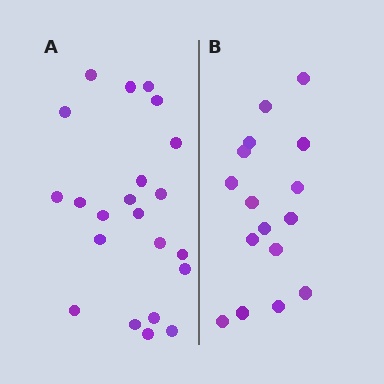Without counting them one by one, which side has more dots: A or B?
Region A (the left region) has more dots.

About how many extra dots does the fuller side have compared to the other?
Region A has about 6 more dots than region B.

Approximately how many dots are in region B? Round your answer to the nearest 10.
About 20 dots. (The exact count is 16, which rounds to 20.)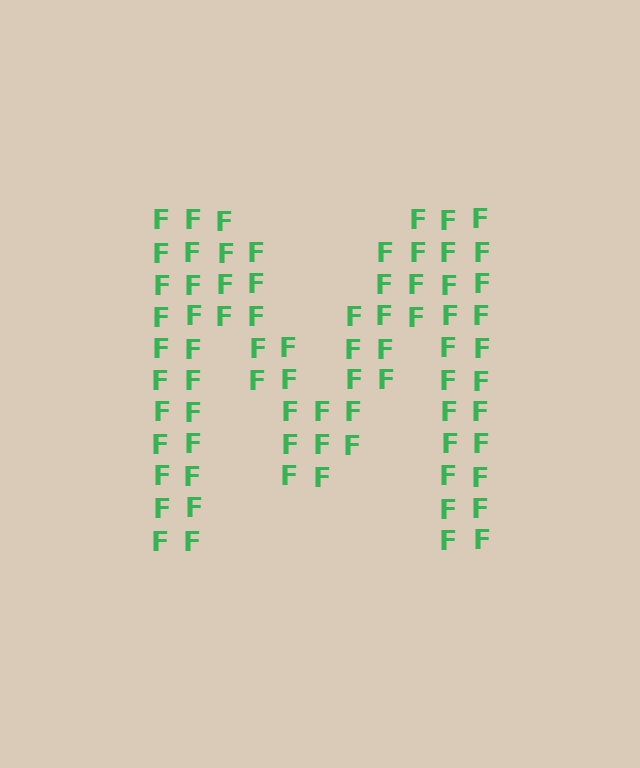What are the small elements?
The small elements are letter F's.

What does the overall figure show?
The overall figure shows the letter M.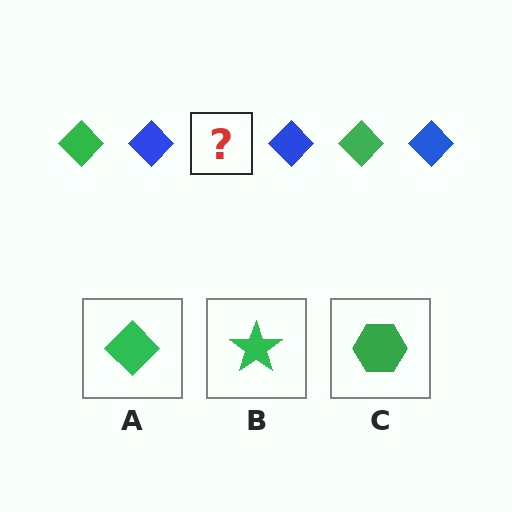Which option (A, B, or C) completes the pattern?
A.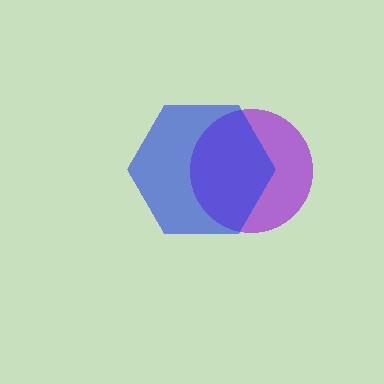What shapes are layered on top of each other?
The layered shapes are: a purple circle, a blue hexagon.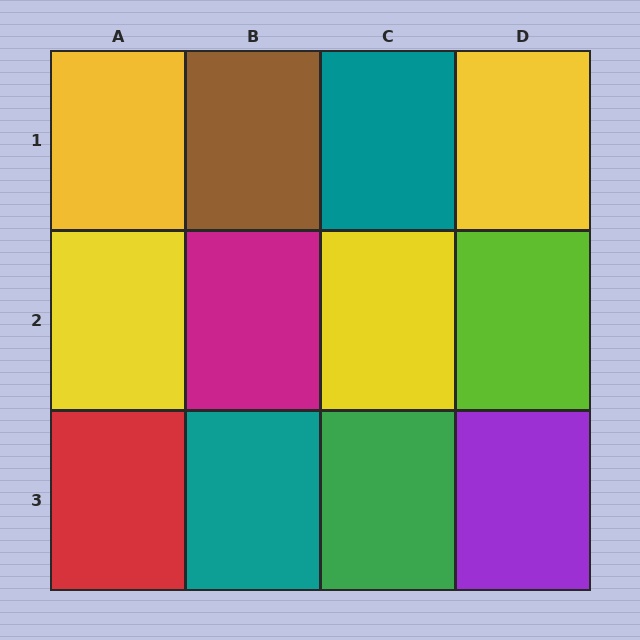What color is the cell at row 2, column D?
Lime.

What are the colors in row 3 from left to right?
Red, teal, green, purple.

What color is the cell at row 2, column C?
Yellow.